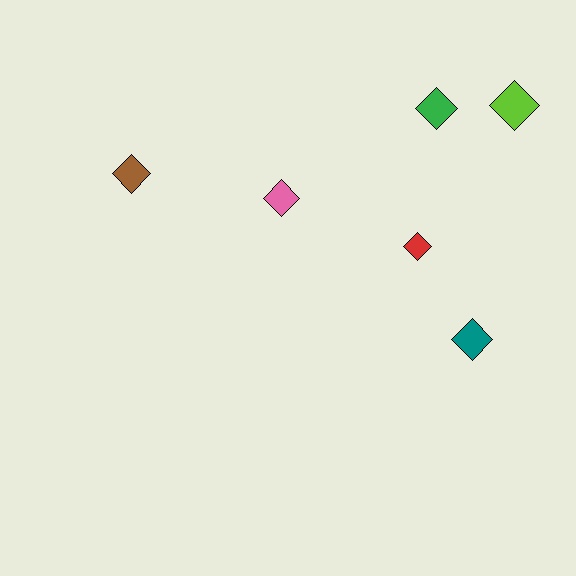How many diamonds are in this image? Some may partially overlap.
There are 6 diamonds.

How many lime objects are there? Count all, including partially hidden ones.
There is 1 lime object.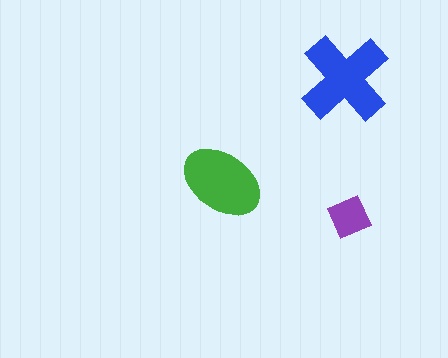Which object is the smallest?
The purple square.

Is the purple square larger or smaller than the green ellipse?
Smaller.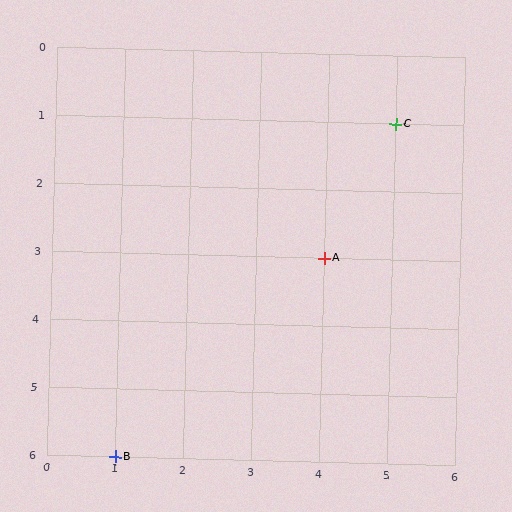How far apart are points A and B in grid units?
Points A and B are 3 columns and 3 rows apart (about 4.2 grid units diagonally).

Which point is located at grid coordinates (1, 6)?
Point B is at (1, 6).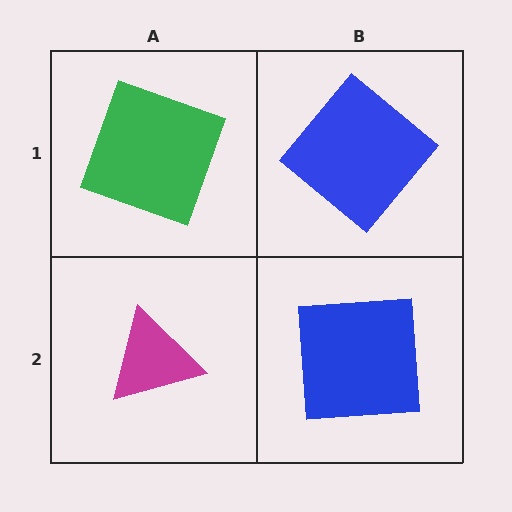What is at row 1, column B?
A blue diamond.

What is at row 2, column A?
A magenta triangle.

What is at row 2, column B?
A blue square.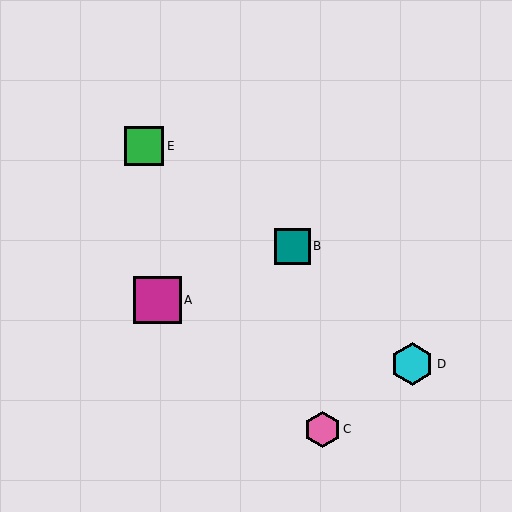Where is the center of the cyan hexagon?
The center of the cyan hexagon is at (412, 364).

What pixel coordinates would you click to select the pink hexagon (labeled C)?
Click at (322, 429) to select the pink hexagon C.